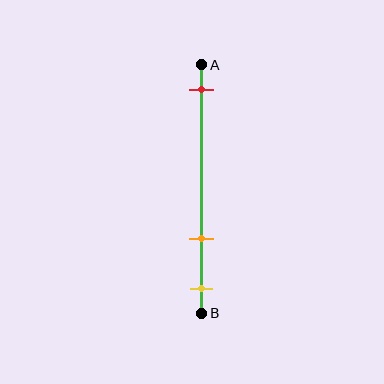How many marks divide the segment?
There are 3 marks dividing the segment.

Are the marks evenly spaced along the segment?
No, the marks are not evenly spaced.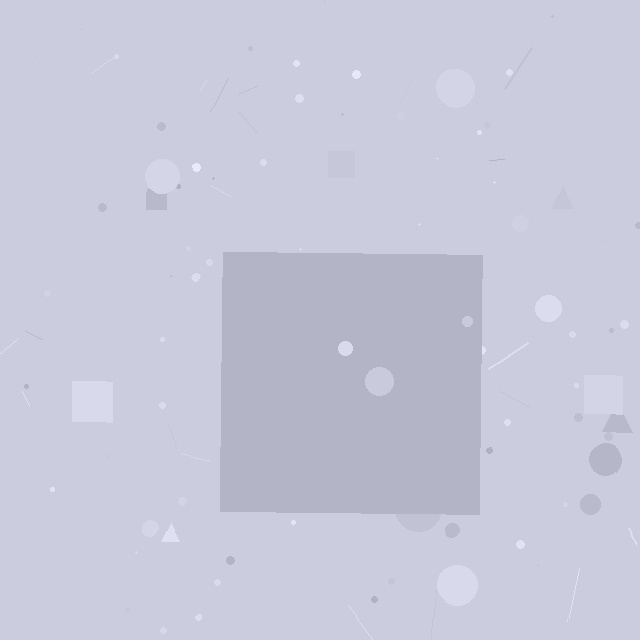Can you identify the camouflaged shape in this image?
The camouflaged shape is a square.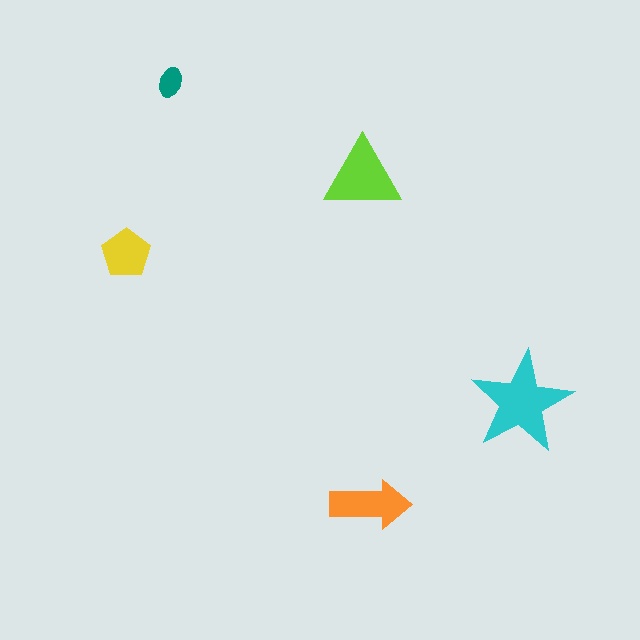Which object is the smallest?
The teal ellipse.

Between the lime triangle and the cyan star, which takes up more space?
The cyan star.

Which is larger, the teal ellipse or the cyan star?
The cyan star.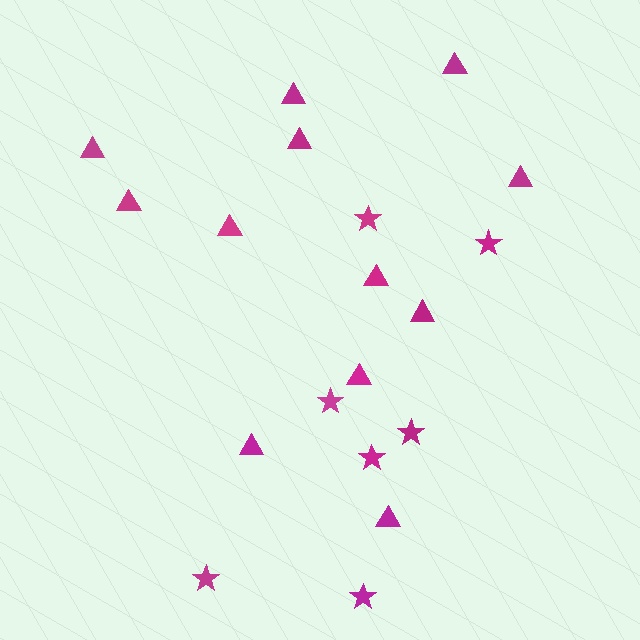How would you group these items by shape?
There are 2 groups: one group of triangles (12) and one group of stars (7).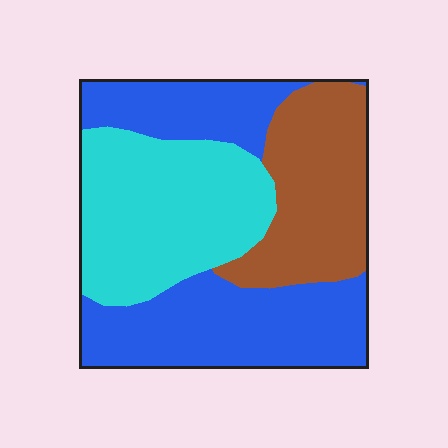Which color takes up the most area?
Blue, at roughly 45%.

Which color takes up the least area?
Brown, at roughly 25%.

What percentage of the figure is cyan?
Cyan takes up between a quarter and a half of the figure.